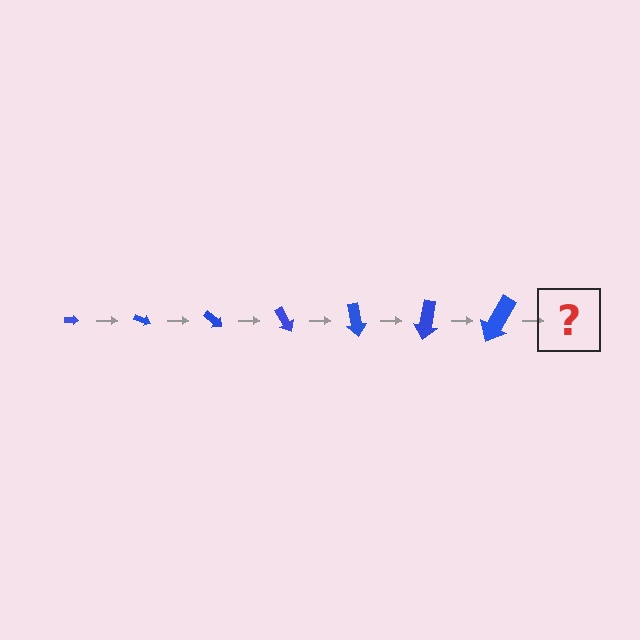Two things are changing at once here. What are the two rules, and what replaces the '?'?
The two rules are that the arrow grows larger each step and it rotates 20 degrees each step. The '?' should be an arrow, larger than the previous one and rotated 140 degrees from the start.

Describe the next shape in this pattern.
It should be an arrow, larger than the previous one and rotated 140 degrees from the start.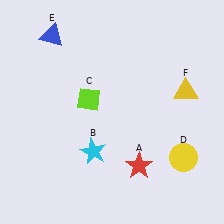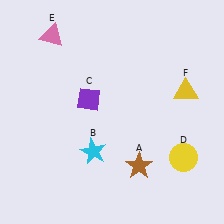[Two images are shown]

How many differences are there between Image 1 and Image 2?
There are 3 differences between the two images.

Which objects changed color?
A changed from red to brown. C changed from lime to purple. E changed from blue to pink.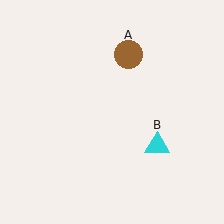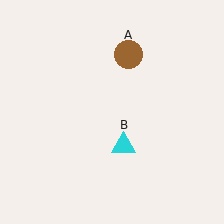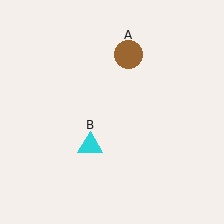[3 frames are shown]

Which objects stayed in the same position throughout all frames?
Brown circle (object A) remained stationary.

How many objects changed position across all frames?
1 object changed position: cyan triangle (object B).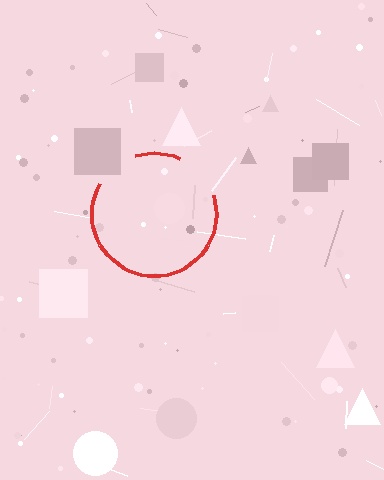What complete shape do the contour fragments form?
The contour fragments form a circle.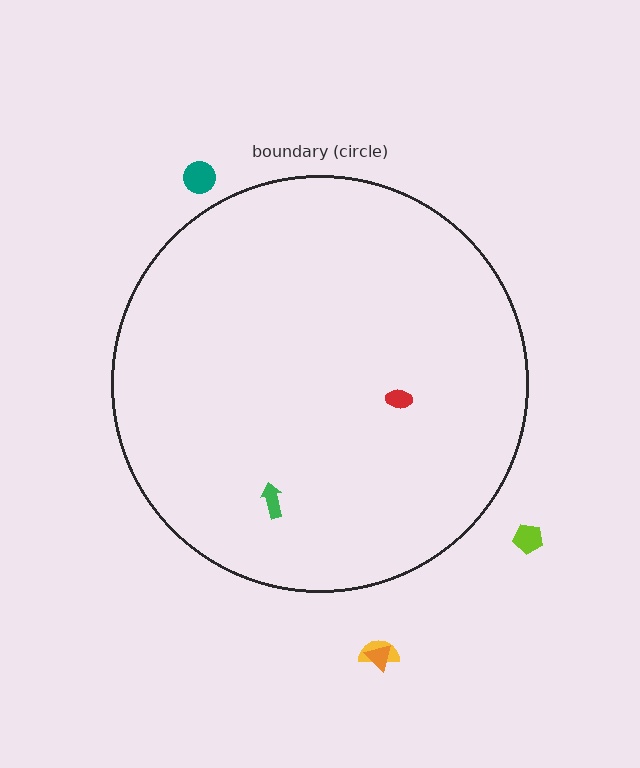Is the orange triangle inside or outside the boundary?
Outside.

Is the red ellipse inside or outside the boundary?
Inside.